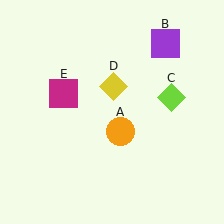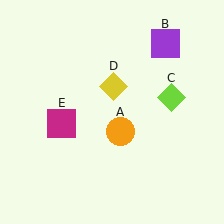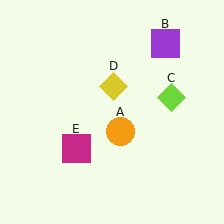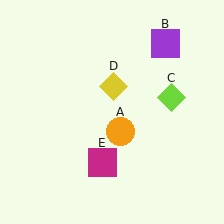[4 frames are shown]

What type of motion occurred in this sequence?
The magenta square (object E) rotated counterclockwise around the center of the scene.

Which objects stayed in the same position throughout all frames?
Orange circle (object A) and purple square (object B) and lime diamond (object C) and yellow diamond (object D) remained stationary.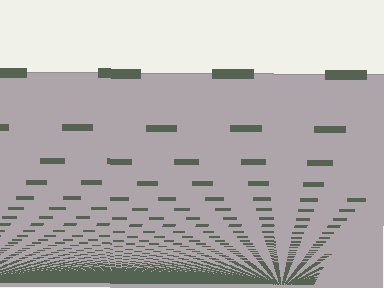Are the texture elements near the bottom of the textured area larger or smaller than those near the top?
Smaller. The gradient is inverted — elements near the bottom are smaller and denser.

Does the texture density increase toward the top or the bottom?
Density increases toward the bottom.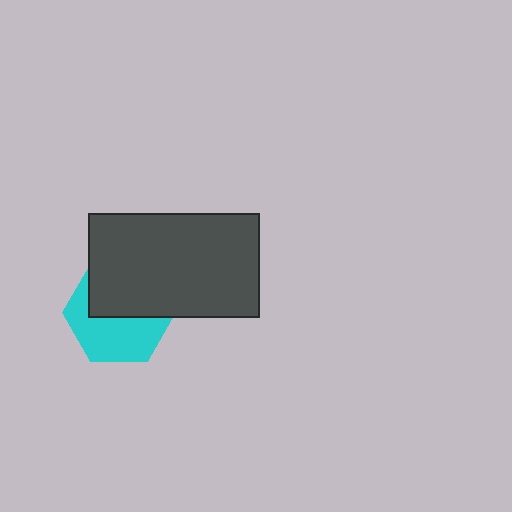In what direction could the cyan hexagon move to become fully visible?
The cyan hexagon could move down. That would shift it out from behind the dark gray rectangle entirely.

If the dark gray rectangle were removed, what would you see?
You would see the complete cyan hexagon.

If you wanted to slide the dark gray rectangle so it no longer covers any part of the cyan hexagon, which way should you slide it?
Slide it up — that is the most direct way to separate the two shapes.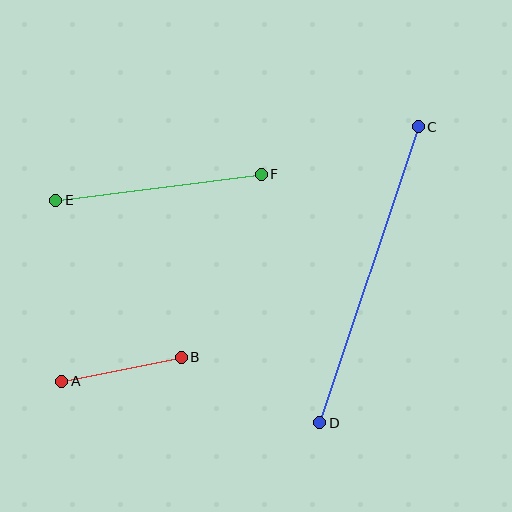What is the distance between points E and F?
The distance is approximately 207 pixels.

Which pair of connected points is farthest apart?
Points C and D are farthest apart.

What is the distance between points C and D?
The distance is approximately 312 pixels.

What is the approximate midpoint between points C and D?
The midpoint is at approximately (369, 275) pixels.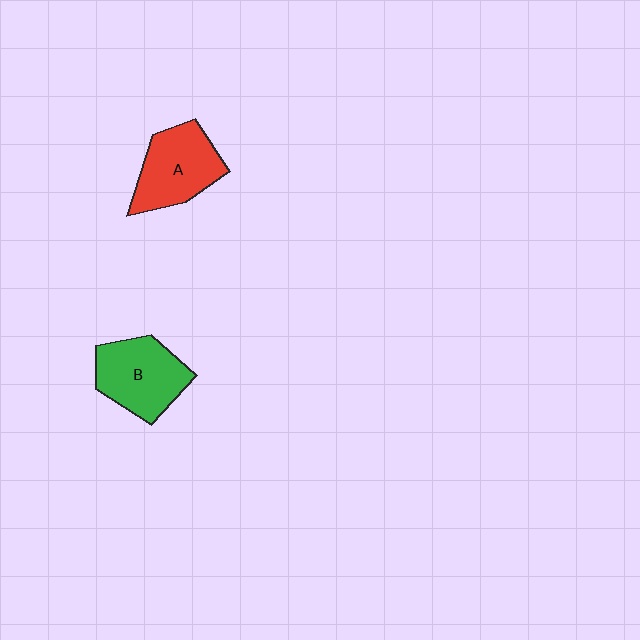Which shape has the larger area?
Shape B (green).